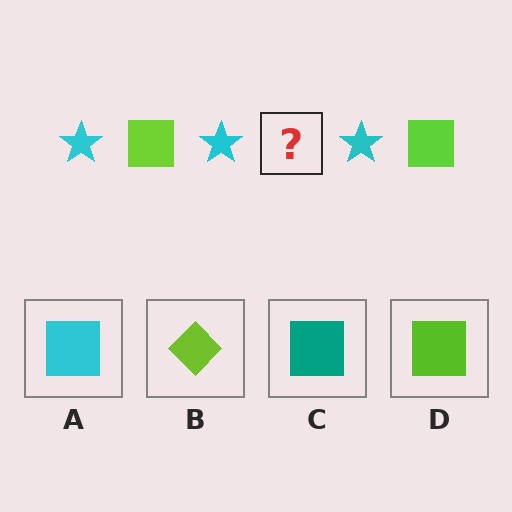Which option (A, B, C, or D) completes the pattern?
D.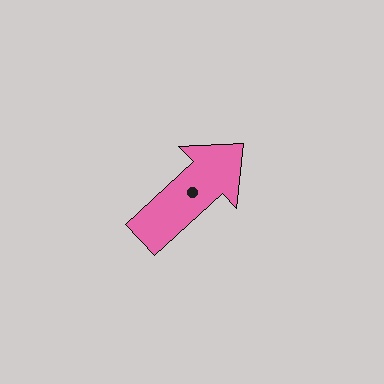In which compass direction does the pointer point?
Northeast.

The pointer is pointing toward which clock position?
Roughly 2 o'clock.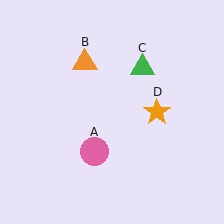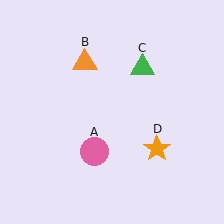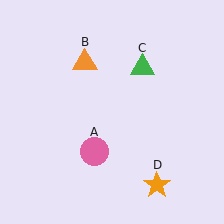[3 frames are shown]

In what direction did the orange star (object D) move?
The orange star (object D) moved down.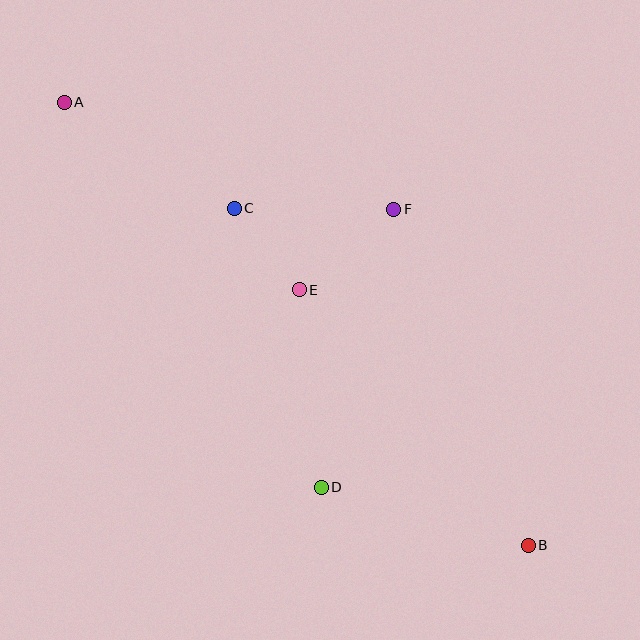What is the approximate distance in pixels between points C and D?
The distance between C and D is approximately 292 pixels.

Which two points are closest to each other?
Points C and E are closest to each other.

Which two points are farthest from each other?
Points A and B are farthest from each other.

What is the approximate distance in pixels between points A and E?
The distance between A and E is approximately 301 pixels.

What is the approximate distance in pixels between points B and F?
The distance between B and F is approximately 362 pixels.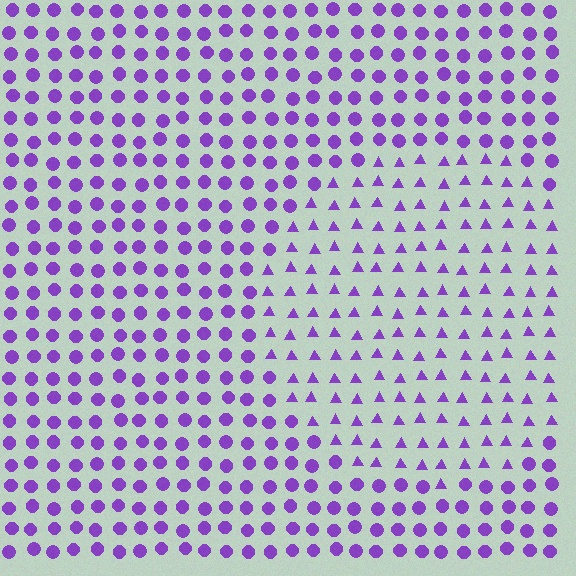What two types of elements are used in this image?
The image uses triangles inside the circle region and circles outside it.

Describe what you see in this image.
The image is filled with small purple elements arranged in a uniform grid. A circle-shaped region contains triangles, while the surrounding area contains circles. The boundary is defined purely by the change in element shape.